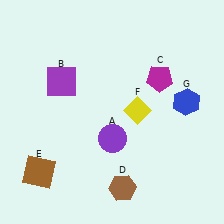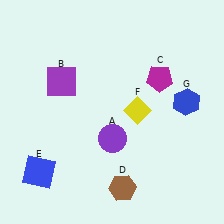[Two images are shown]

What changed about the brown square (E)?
In Image 1, E is brown. In Image 2, it changed to blue.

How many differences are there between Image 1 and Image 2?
There is 1 difference between the two images.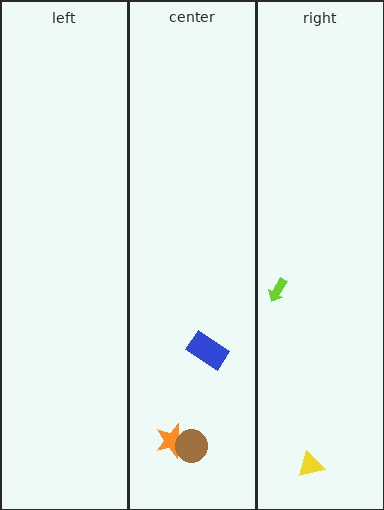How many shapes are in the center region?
3.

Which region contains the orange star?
The center region.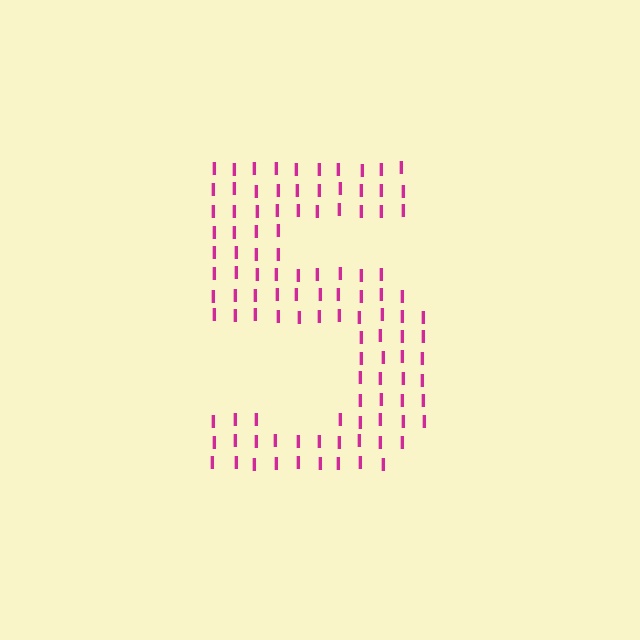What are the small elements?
The small elements are letter I's.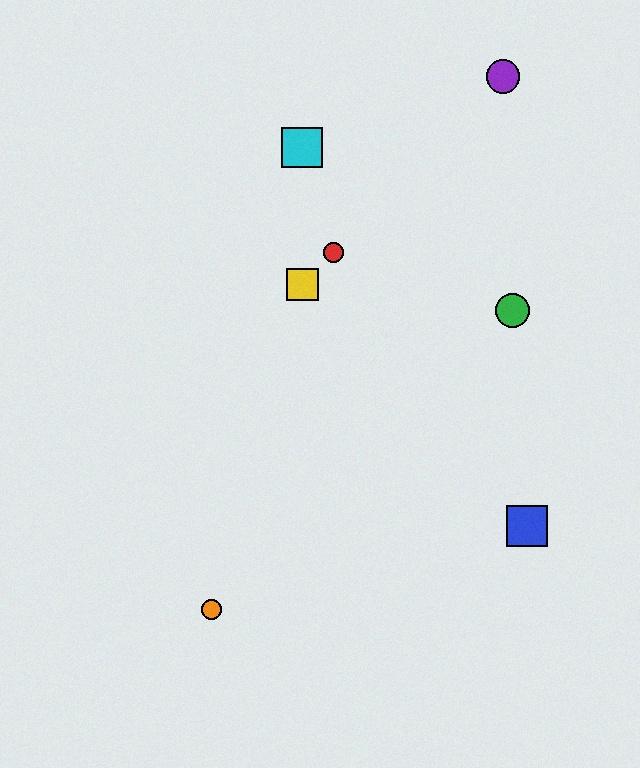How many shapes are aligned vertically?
2 shapes (the yellow square, the cyan square) are aligned vertically.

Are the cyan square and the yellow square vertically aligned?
Yes, both are at x≈302.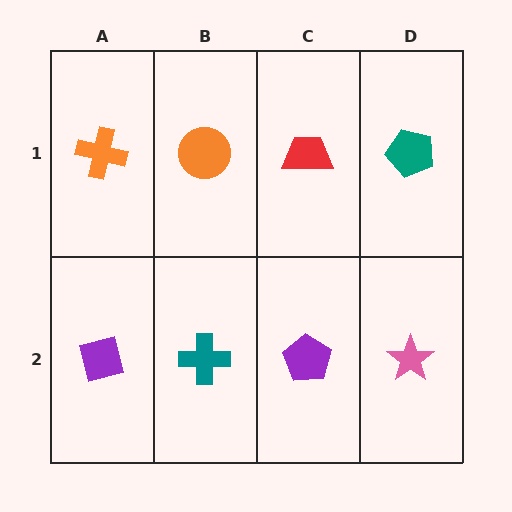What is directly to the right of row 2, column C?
A pink star.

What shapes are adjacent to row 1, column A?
A purple square (row 2, column A), an orange circle (row 1, column B).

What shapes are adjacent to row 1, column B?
A teal cross (row 2, column B), an orange cross (row 1, column A), a red trapezoid (row 1, column C).